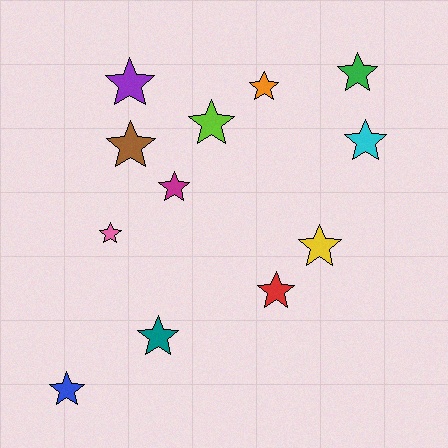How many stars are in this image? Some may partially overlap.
There are 12 stars.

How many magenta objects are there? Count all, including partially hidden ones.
There is 1 magenta object.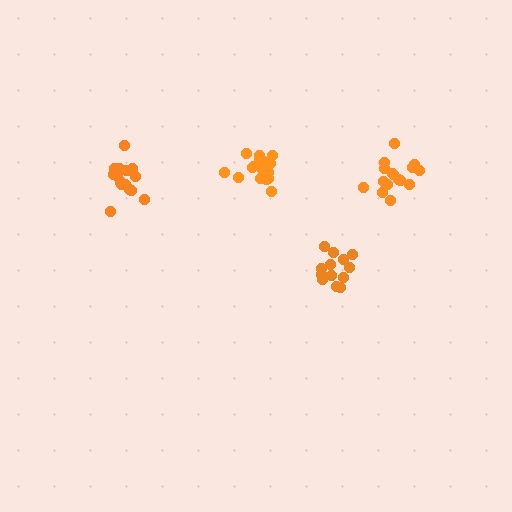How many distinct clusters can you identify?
There are 4 distinct clusters.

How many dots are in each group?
Group 1: 13 dots, Group 2: 17 dots, Group 3: 17 dots, Group 4: 16 dots (63 total).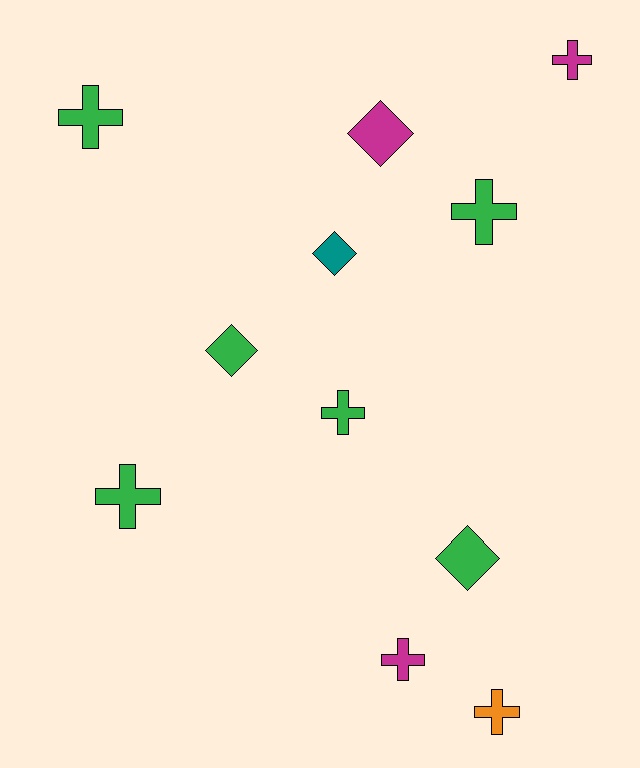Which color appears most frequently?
Green, with 6 objects.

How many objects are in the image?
There are 11 objects.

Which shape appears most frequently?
Cross, with 7 objects.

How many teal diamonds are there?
There is 1 teal diamond.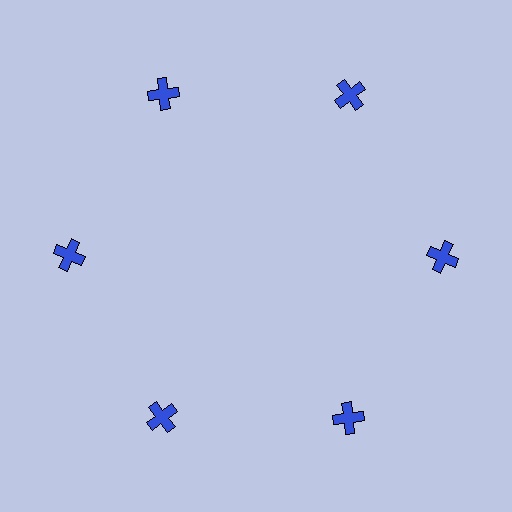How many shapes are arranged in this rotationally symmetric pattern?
There are 6 shapes, arranged in 6 groups of 1.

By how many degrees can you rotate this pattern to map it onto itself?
The pattern maps onto itself every 60 degrees of rotation.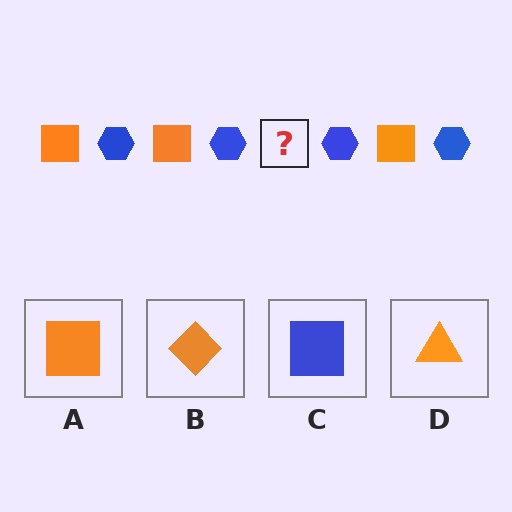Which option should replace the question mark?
Option A.